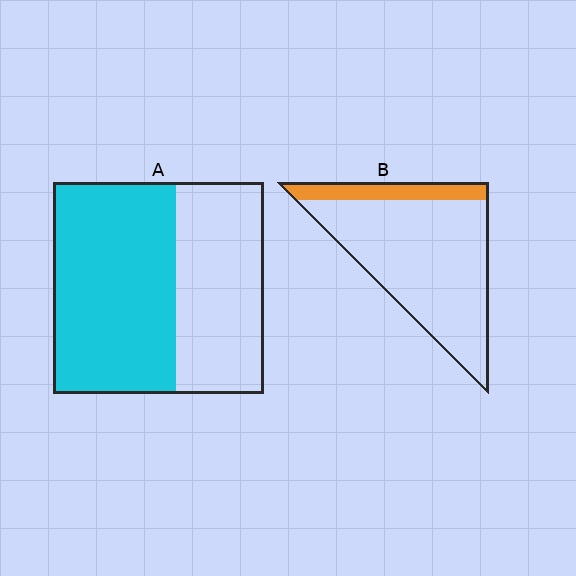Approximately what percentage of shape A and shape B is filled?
A is approximately 60% and B is approximately 15%.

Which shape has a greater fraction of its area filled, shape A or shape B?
Shape A.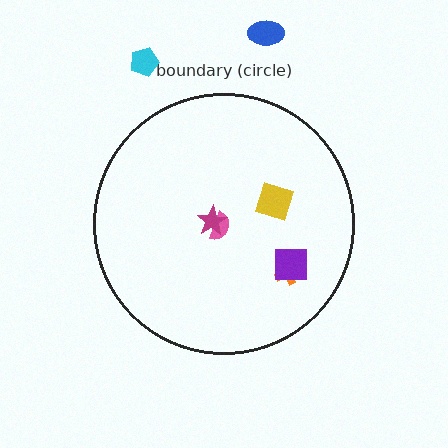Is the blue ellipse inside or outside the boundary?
Outside.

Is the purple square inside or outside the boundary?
Inside.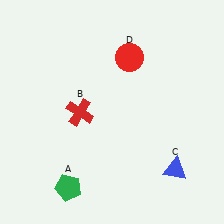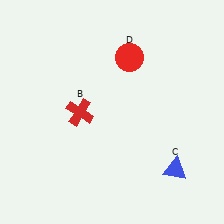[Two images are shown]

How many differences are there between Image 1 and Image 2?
There is 1 difference between the two images.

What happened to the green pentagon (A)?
The green pentagon (A) was removed in Image 2. It was in the bottom-left area of Image 1.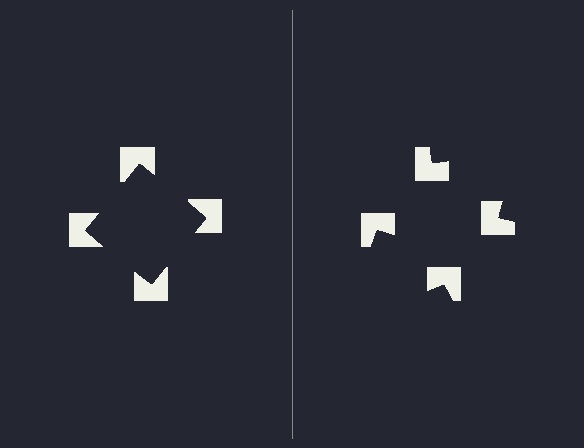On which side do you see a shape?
An illusory square appears on the left side. On the right side the wedge cuts are rotated, so no coherent shape forms.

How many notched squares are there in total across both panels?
8 — 4 on each side.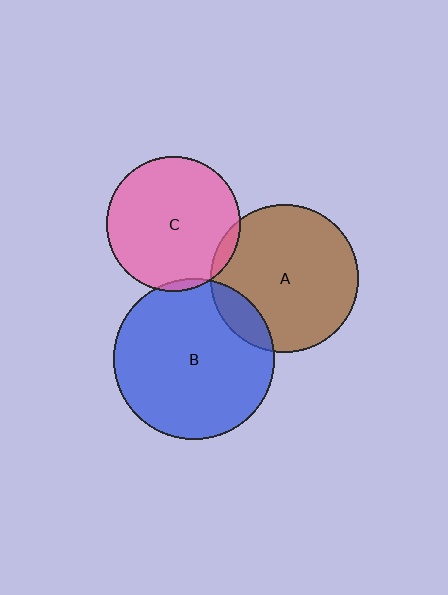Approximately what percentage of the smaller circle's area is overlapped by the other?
Approximately 5%.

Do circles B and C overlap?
Yes.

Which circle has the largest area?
Circle B (blue).